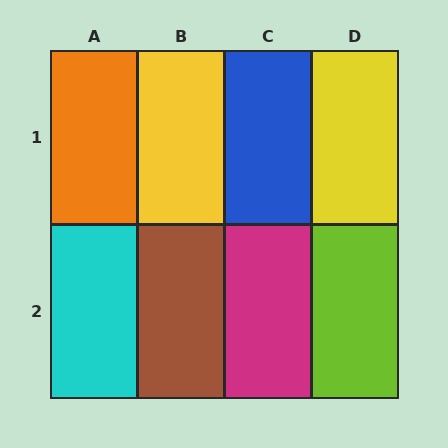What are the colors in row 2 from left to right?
Cyan, brown, magenta, lime.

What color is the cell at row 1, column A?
Orange.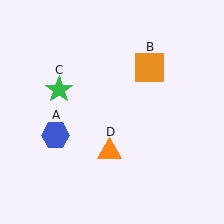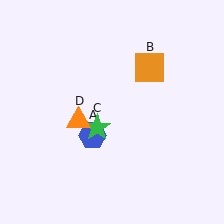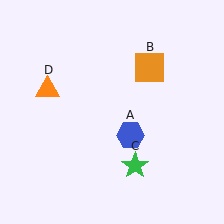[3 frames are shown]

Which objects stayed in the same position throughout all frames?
Orange square (object B) remained stationary.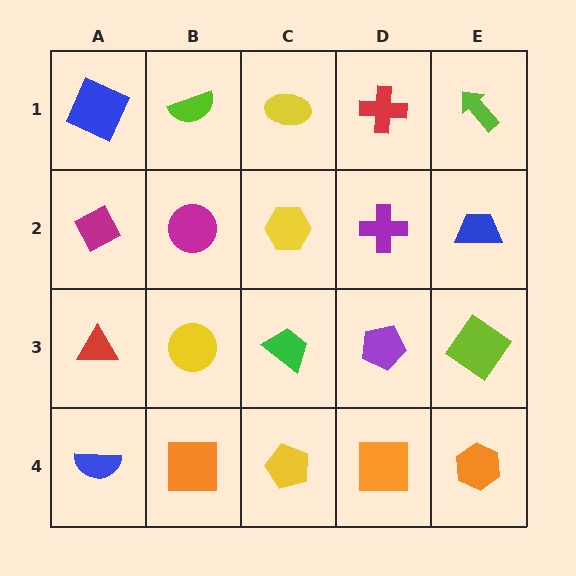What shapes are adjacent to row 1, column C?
A yellow hexagon (row 2, column C), a lime semicircle (row 1, column B), a red cross (row 1, column D).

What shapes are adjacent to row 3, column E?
A blue trapezoid (row 2, column E), an orange hexagon (row 4, column E), a purple pentagon (row 3, column D).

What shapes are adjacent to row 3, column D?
A purple cross (row 2, column D), an orange square (row 4, column D), a green trapezoid (row 3, column C), a lime diamond (row 3, column E).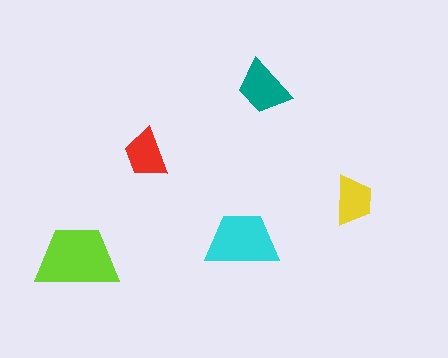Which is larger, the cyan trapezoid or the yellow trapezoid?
The cyan one.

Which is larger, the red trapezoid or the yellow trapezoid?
The red one.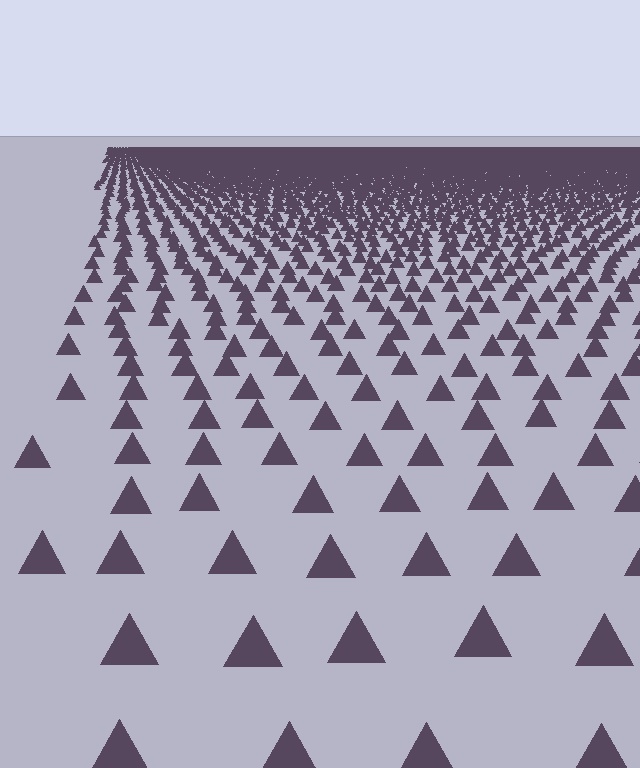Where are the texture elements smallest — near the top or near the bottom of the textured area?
Near the top.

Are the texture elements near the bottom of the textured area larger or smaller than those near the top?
Larger. Near the bottom, elements are closer to the viewer and appear at a bigger on-screen size.